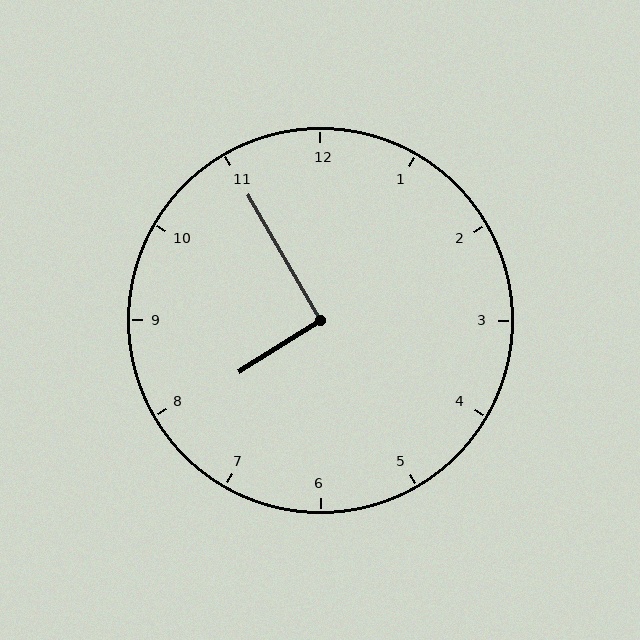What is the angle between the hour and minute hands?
Approximately 92 degrees.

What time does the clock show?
7:55.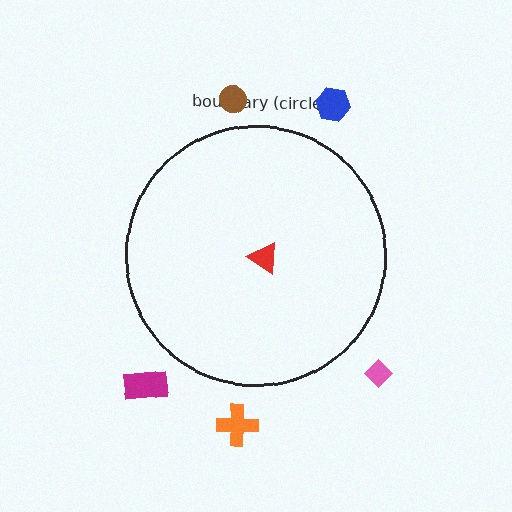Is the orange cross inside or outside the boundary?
Outside.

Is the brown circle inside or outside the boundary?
Outside.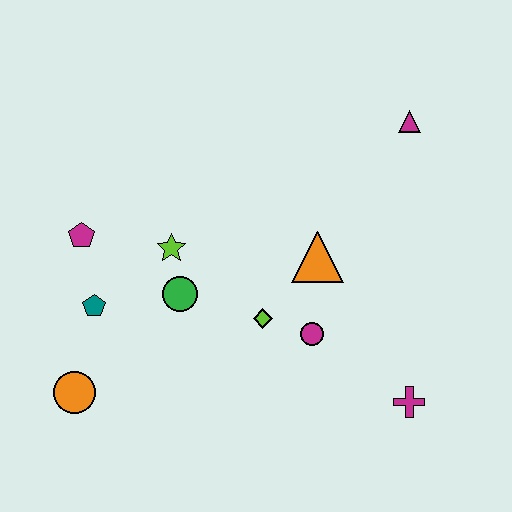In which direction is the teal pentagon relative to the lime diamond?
The teal pentagon is to the left of the lime diamond.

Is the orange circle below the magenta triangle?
Yes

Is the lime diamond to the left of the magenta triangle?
Yes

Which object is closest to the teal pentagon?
The magenta pentagon is closest to the teal pentagon.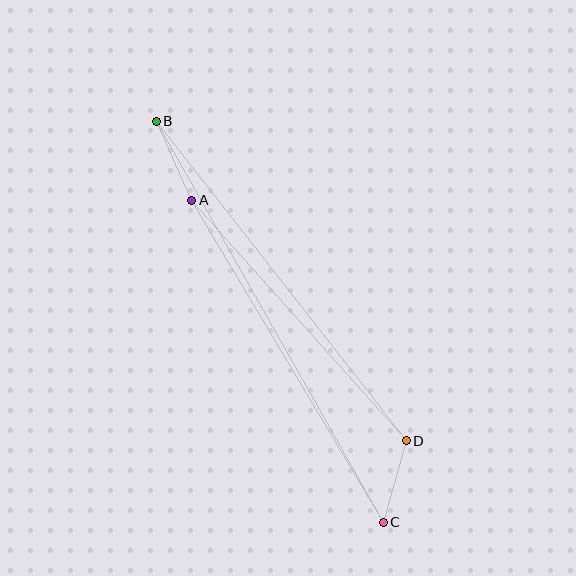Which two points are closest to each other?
Points C and D are closest to each other.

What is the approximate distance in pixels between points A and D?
The distance between A and D is approximately 322 pixels.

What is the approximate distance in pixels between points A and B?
The distance between A and B is approximately 87 pixels.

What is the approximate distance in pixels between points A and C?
The distance between A and C is approximately 374 pixels.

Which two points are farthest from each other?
Points B and C are farthest from each other.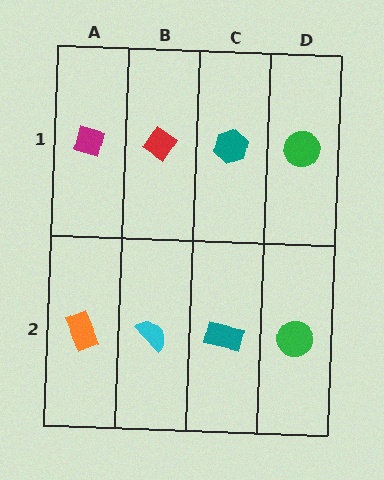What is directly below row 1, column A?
An orange rectangle.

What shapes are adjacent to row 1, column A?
An orange rectangle (row 2, column A), a red diamond (row 1, column B).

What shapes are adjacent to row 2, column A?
A magenta square (row 1, column A), a cyan semicircle (row 2, column B).